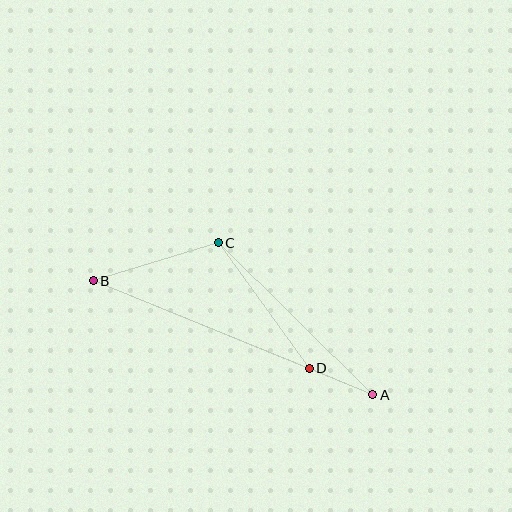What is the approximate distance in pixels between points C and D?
The distance between C and D is approximately 155 pixels.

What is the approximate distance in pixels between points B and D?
The distance between B and D is approximately 233 pixels.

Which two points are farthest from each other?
Points A and B are farthest from each other.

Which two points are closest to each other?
Points A and D are closest to each other.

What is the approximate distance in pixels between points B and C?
The distance between B and C is approximately 131 pixels.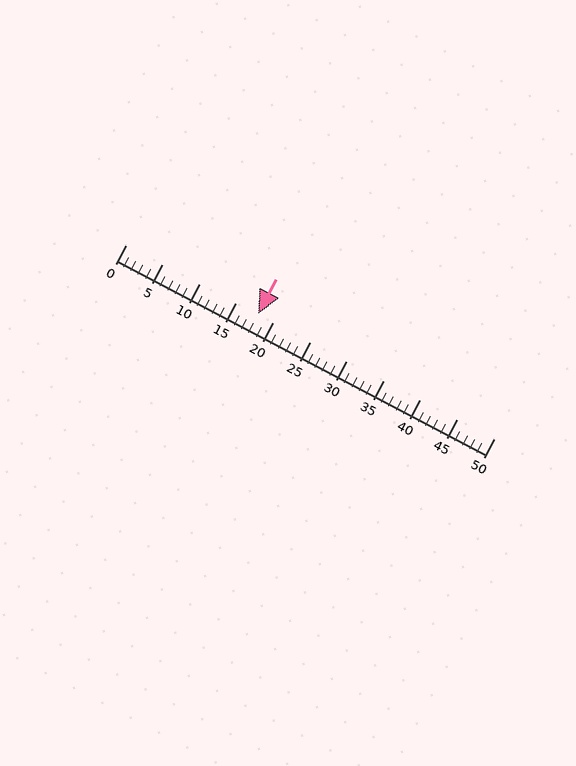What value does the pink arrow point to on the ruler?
The pink arrow points to approximately 18.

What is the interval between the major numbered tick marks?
The major tick marks are spaced 5 units apart.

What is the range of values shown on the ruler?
The ruler shows values from 0 to 50.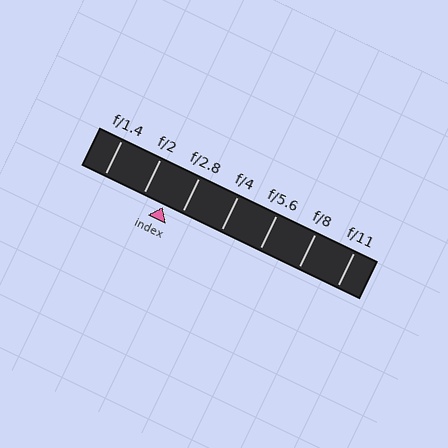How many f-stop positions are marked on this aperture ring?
There are 7 f-stop positions marked.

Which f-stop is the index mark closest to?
The index mark is closest to f/2.8.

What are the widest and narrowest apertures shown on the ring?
The widest aperture shown is f/1.4 and the narrowest is f/11.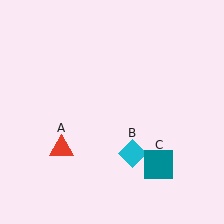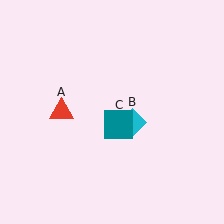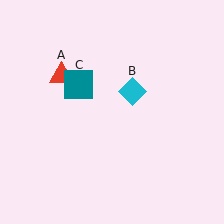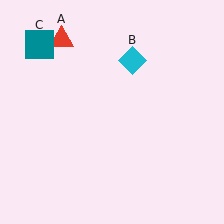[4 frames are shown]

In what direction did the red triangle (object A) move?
The red triangle (object A) moved up.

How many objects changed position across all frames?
3 objects changed position: red triangle (object A), cyan diamond (object B), teal square (object C).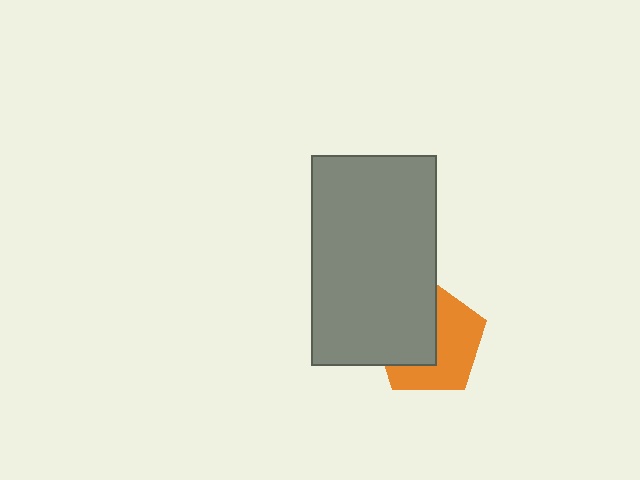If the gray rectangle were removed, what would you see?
You would see the complete orange pentagon.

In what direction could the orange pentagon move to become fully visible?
The orange pentagon could move right. That would shift it out from behind the gray rectangle entirely.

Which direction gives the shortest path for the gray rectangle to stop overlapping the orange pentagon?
Moving left gives the shortest separation.